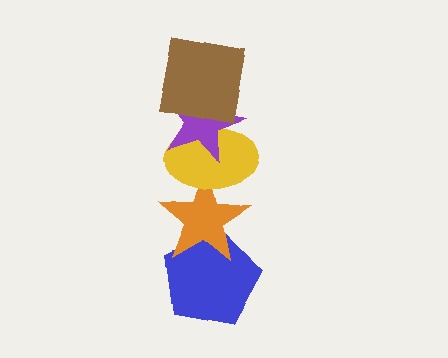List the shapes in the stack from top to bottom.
From top to bottom: the brown square, the purple star, the yellow ellipse, the orange star, the blue pentagon.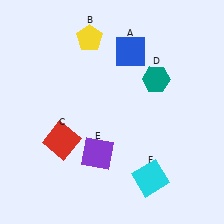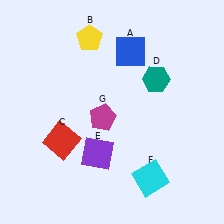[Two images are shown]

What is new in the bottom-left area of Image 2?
A magenta pentagon (G) was added in the bottom-left area of Image 2.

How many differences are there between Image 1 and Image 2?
There is 1 difference between the two images.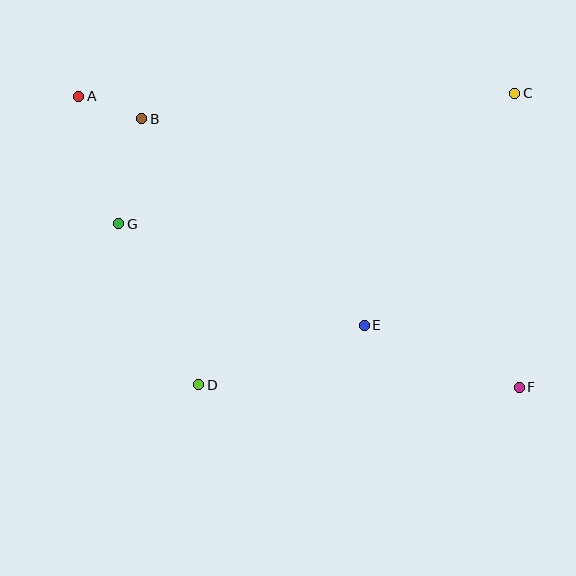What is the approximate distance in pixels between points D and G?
The distance between D and G is approximately 180 pixels.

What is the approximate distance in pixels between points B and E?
The distance between B and E is approximately 303 pixels.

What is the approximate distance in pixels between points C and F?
The distance between C and F is approximately 294 pixels.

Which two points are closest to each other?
Points A and B are closest to each other.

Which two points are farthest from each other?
Points A and F are farthest from each other.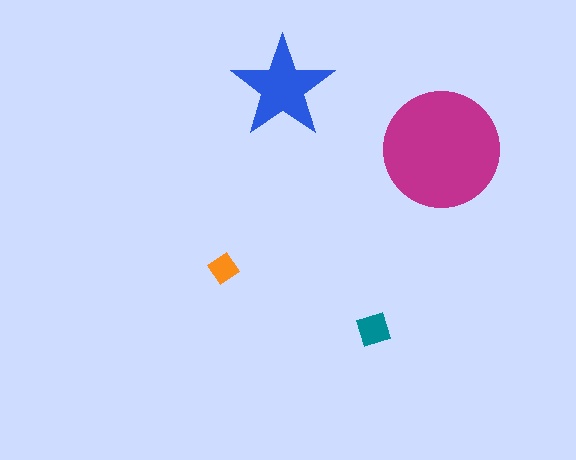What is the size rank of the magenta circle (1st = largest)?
1st.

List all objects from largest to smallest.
The magenta circle, the blue star, the teal square, the orange diamond.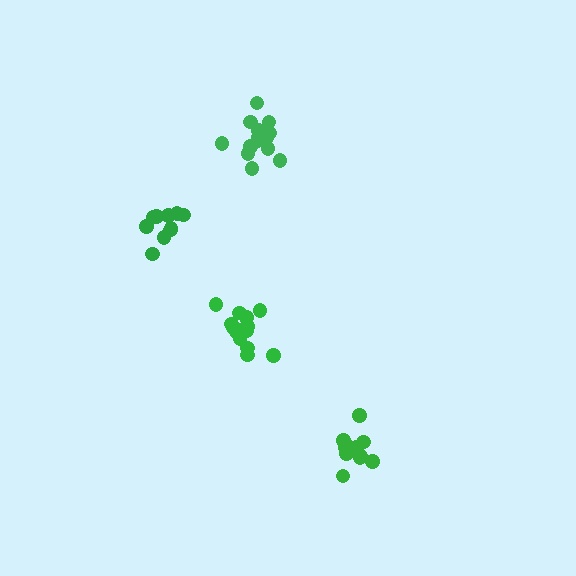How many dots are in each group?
Group 1: 15 dots, Group 2: 10 dots, Group 3: 14 dots, Group 4: 12 dots (51 total).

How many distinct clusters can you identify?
There are 4 distinct clusters.